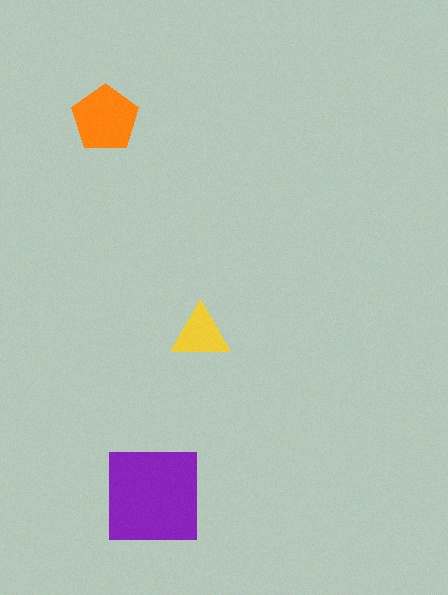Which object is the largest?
The purple square.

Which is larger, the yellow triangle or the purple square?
The purple square.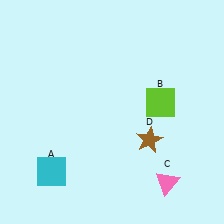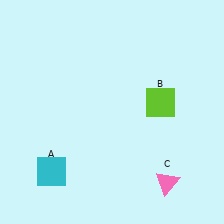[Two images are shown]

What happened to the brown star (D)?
The brown star (D) was removed in Image 2. It was in the bottom-right area of Image 1.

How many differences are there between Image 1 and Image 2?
There is 1 difference between the two images.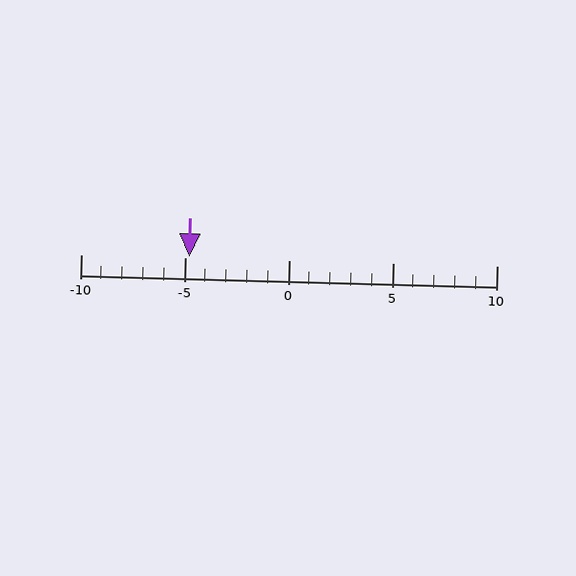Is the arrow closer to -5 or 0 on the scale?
The arrow is closer to -5.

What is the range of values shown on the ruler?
The ruler shows values from -10 to 10.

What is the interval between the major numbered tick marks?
The major tick marks are spaced 5 units apart.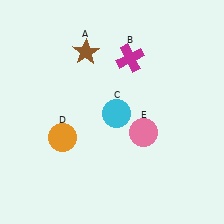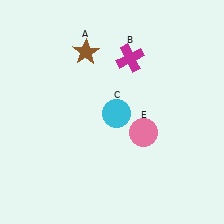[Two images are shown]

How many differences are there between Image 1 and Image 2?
There is 1 difference between the two images.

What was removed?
The orange circle (D) was removed in Image 2.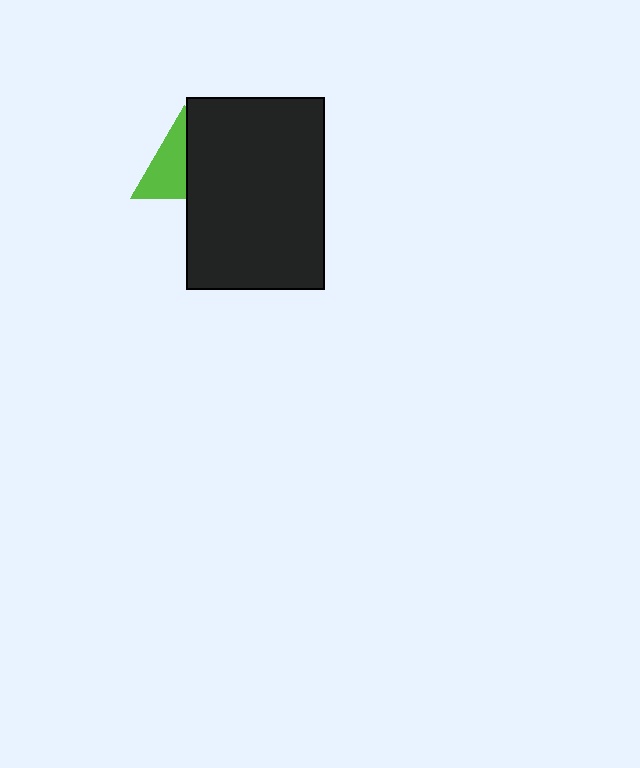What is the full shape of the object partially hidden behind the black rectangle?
The partially hidden object is a lime triangle.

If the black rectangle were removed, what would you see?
You would see the complete lime triangle.